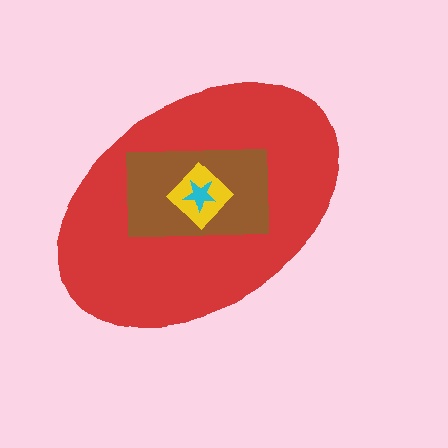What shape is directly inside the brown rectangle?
The yellow diamond.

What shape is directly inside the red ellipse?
The brown rectangle.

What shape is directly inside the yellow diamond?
The cyan star.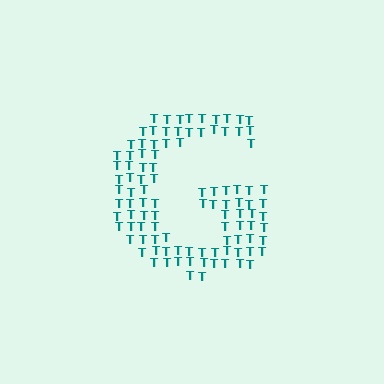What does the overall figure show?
The overall figure shows the letter G.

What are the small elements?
The small elements are letter T's.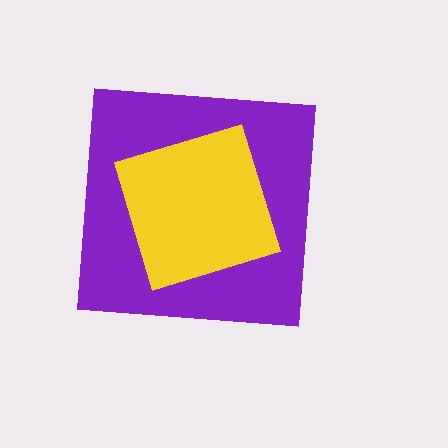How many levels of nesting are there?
2.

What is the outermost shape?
The purple square.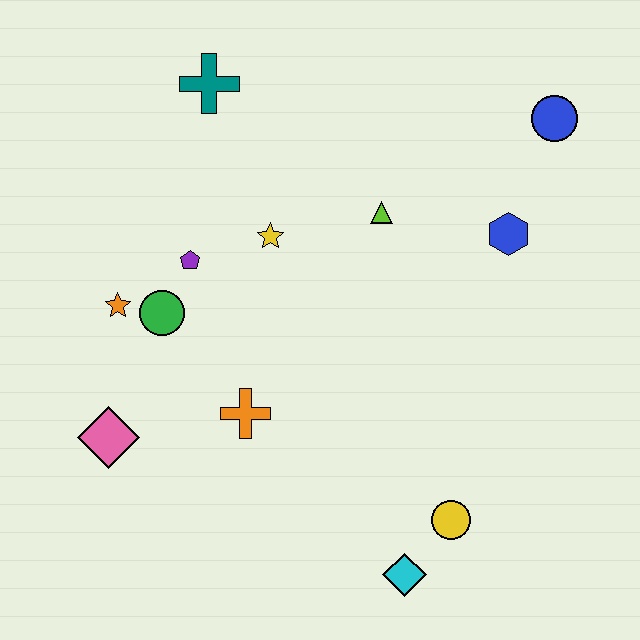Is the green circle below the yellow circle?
No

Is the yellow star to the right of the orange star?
Yes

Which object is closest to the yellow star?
The purple pentagon is closest to the yellow star.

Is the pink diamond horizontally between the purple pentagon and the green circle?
No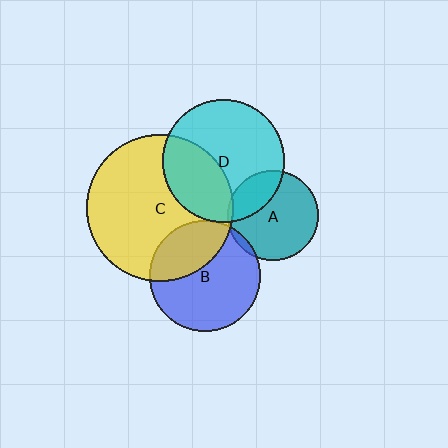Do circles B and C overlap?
Yes.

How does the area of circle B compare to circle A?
Approximately 1.5 times.